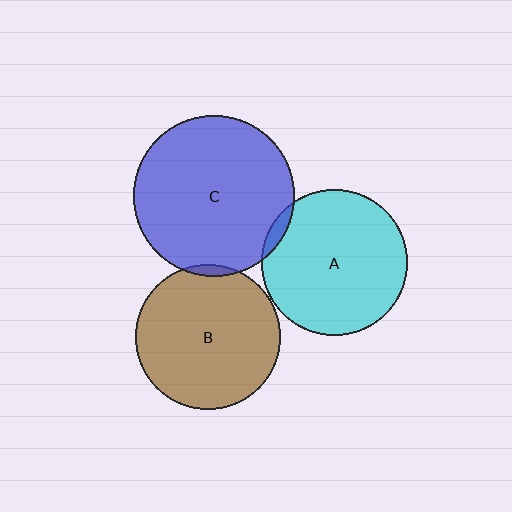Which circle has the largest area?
Circle C (blue).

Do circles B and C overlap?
Yes.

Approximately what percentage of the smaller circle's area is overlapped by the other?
Approximately 5%.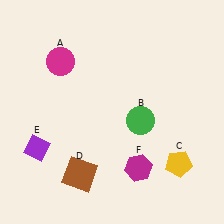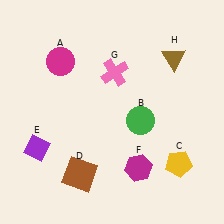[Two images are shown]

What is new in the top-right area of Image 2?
A pink cross (G) was added in the top-right area of Image 2.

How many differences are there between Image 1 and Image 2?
There are 2 differences between the two images.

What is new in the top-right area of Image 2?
A brown triangle (H) was added in the top-right area of Image 2.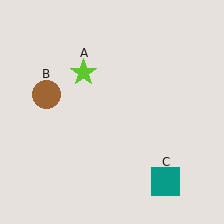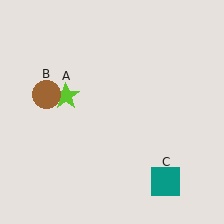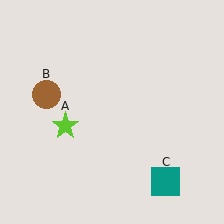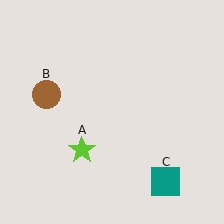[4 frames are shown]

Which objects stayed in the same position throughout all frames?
Brown circle (object B) and teal square (object C) remained stationary.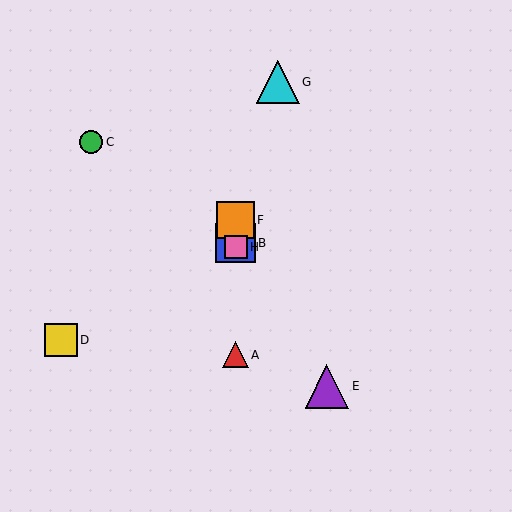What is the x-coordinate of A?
Object A is at x≈236.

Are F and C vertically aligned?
No, F is at x≈236 and C is at x≈91.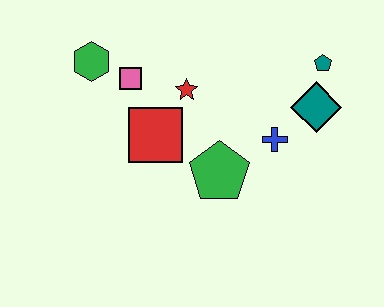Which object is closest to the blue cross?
The teal diamond is closest to the blue cross.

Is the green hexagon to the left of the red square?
Yes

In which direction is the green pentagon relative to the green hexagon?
The green pentagon is to the right of the green hexagon.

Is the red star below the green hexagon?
Yes